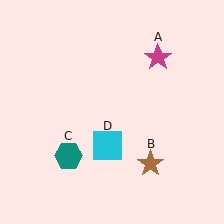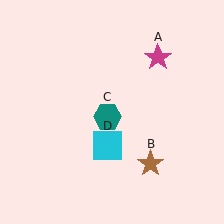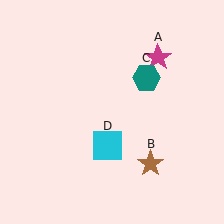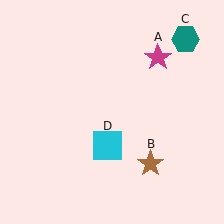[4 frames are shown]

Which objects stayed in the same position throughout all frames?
Magenta star (object A) and brown star (object B) and cyan square (object D) remained stationary.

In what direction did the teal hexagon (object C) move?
The teal hexagon (object C) moved up and to the right.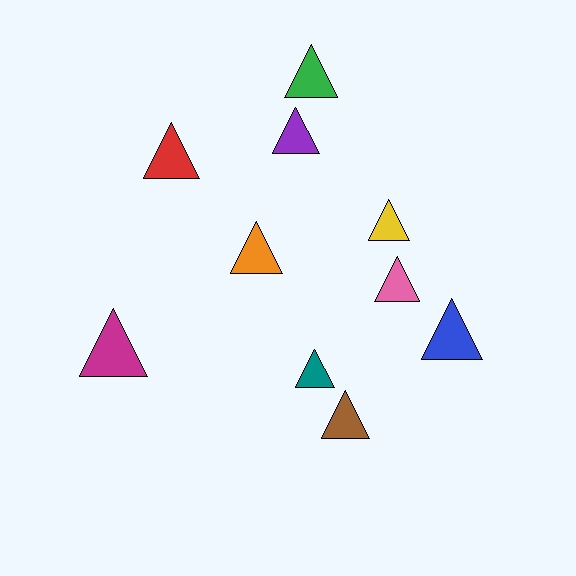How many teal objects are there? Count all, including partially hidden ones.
There is 1 teal object.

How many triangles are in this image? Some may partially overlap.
There are 10 triangles.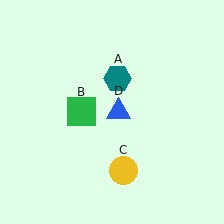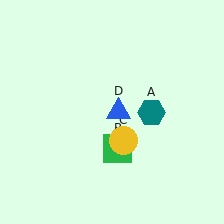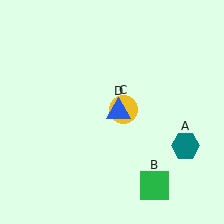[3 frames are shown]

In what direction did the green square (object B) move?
The green square (object B) moved down and to the right.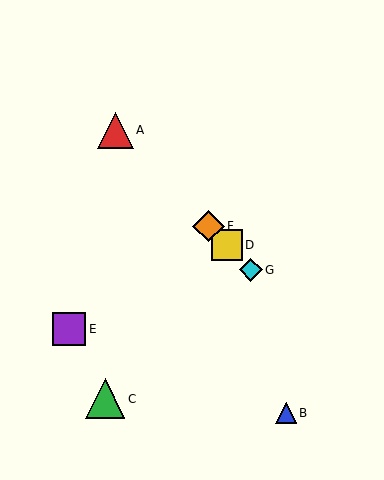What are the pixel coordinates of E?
Object E is at (69, 329).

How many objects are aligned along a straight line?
4 objects (A, D, F, G) are aligned along a straight line.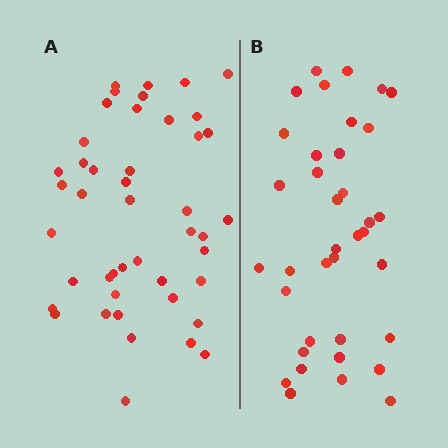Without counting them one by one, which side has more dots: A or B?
Region A (the left region) has more dots.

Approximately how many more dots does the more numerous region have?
Region A has roughly 8 or so more dots than region B.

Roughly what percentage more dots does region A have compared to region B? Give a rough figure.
About 20% more.